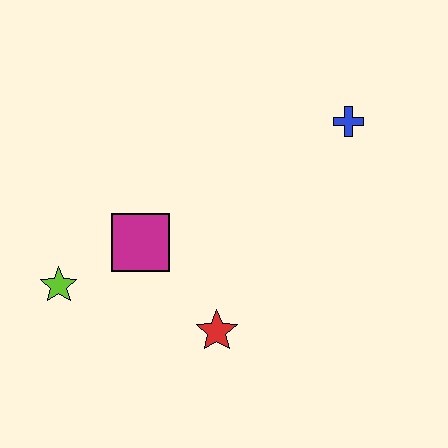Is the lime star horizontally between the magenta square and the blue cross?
No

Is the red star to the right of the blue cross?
No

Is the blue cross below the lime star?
No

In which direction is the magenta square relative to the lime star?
The magenta square is to the right of the lime star.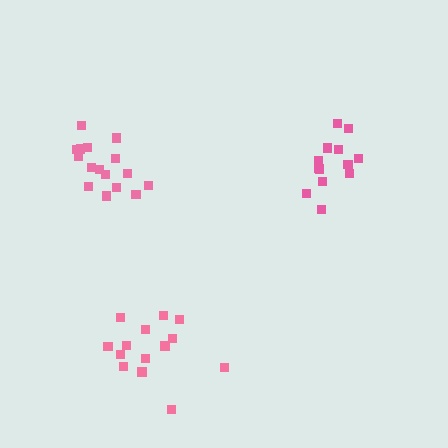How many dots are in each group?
Group 1: 16 dots, Group 2: 14 dots, Group 3: 13 dots (43 total).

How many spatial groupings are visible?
There are 3 spatial groupings.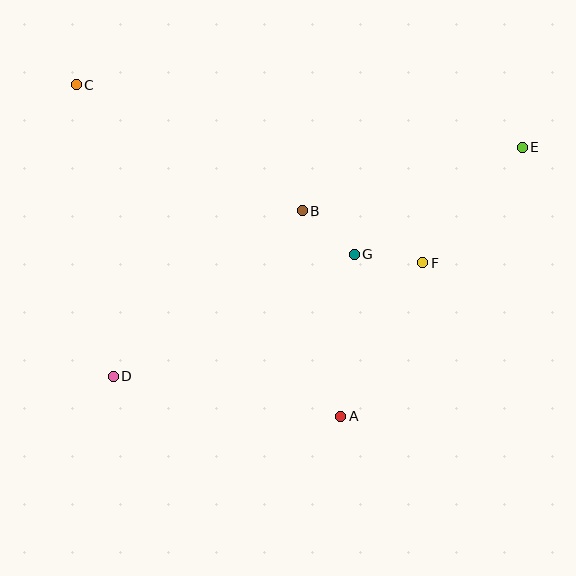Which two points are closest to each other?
Points B and G are closest to each other.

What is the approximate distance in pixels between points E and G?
The distance between E and G is approximately 199 pixels.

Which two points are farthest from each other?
Points D and E are farthest from each other.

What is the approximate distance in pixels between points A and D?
The distance between A and D is approximately 231 pixels.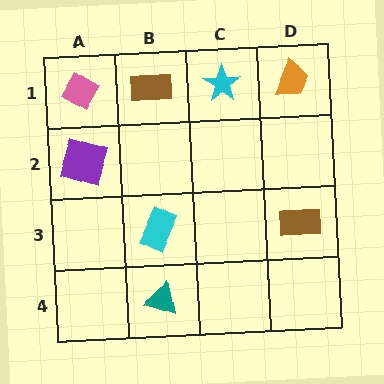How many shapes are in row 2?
1 shape.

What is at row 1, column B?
A brown rectangle.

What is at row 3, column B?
A cyan rectangle.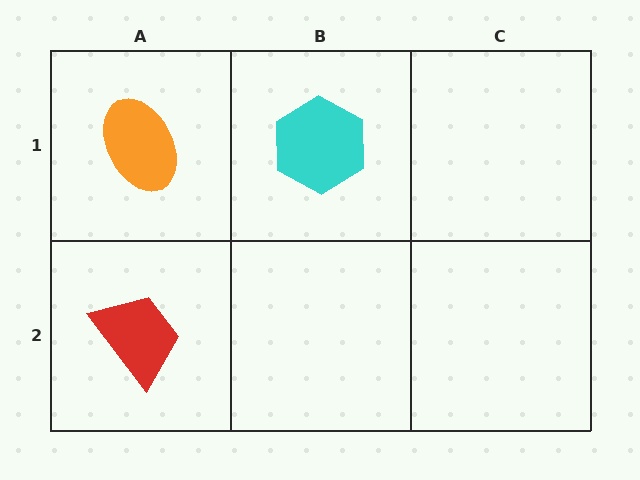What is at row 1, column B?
A cyan hexagon.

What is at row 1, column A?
An orange ellipse.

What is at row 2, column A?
A red trapezoid.